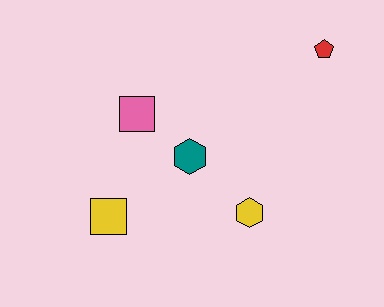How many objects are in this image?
There are 5 objects.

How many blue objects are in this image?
There are no blue objects.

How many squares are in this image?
There are 2 squares.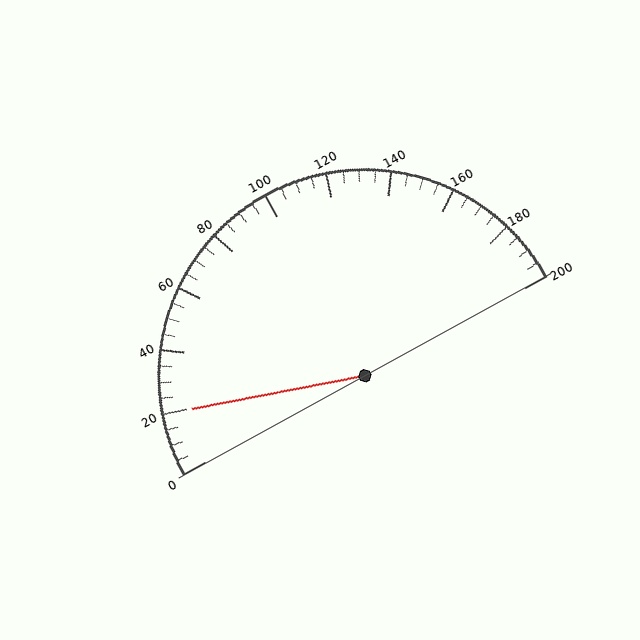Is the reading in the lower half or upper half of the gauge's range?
The reading is in the lower half of the range (0 to 200).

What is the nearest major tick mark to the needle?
The nearest major tick mark is 20.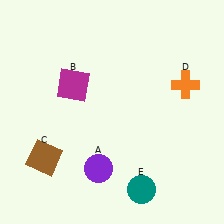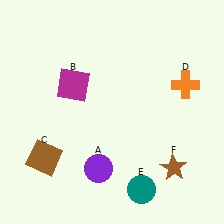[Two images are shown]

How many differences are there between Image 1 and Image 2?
There is 1 difference between the two images.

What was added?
A brown star (F) was added in Image 2.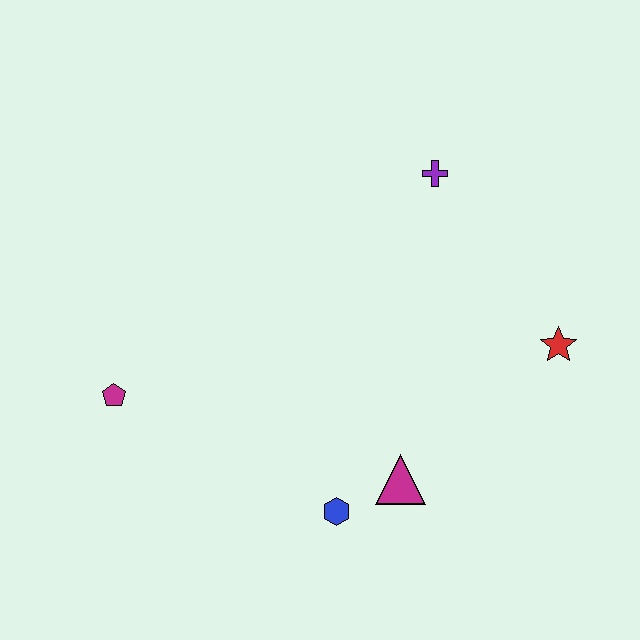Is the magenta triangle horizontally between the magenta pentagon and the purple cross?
Yes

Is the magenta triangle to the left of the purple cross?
Yes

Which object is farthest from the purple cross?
The magenta pentagon is farthest from the purple cross.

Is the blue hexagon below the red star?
Yes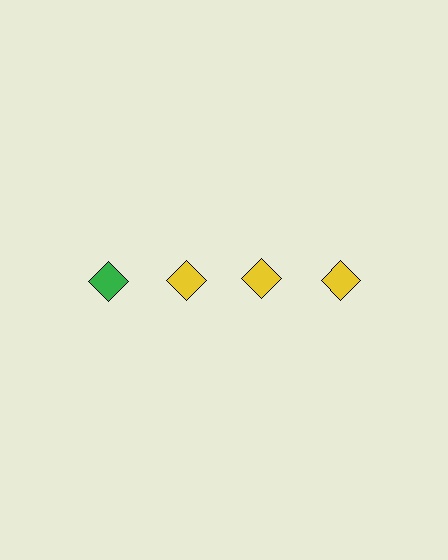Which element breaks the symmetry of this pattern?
The green diamond in the top row, leftmost column breaks the symmetry. All other shapes are yellow diamonds.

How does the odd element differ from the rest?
It has a different color: green instead of yellow.